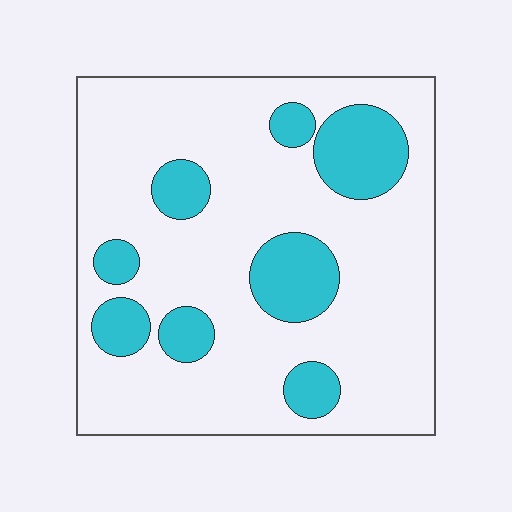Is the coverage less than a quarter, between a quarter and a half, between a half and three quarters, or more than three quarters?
Less than a quarter.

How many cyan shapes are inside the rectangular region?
8.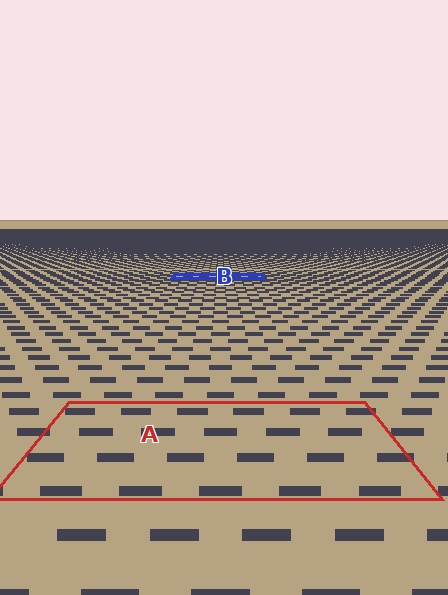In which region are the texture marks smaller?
The texture marks are smaller in region B, because it is farther away.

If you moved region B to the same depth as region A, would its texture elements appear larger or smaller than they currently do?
They would appear larger. At a closer depth, the same texture elements are projected at a bigger on-screen size.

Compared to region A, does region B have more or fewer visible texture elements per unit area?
Region B has more texture elements per unit area — they are packed more densely because it is farther away.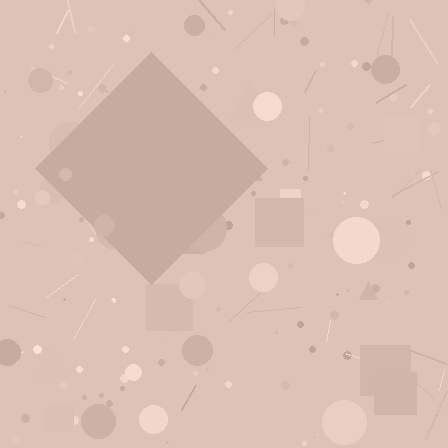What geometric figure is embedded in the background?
A diamond is embedded in the background.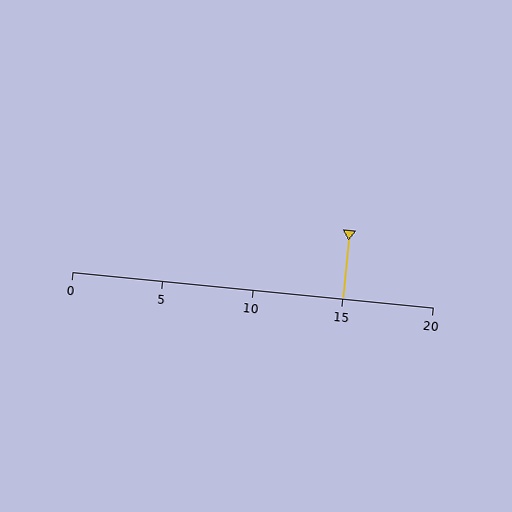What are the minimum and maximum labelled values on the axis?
The axis runs from 0 to 20.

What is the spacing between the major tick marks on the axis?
The major ticks are spaced 5 apart.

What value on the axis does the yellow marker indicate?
The marker indicates approximately 15.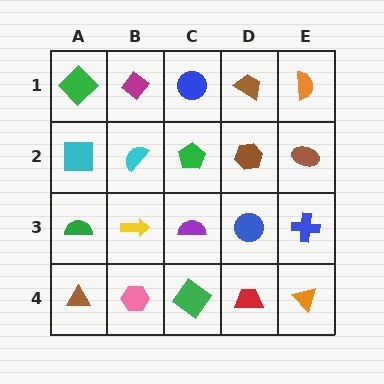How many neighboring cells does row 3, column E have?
3.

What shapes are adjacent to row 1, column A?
A cyan square (row 2, column A), a magenta diamond (row 1, column B).